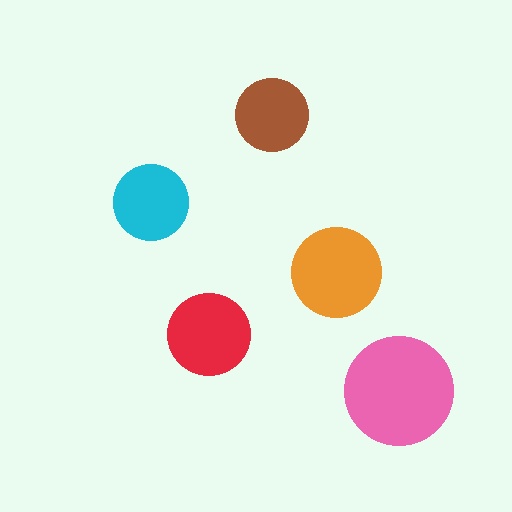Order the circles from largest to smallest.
the pink one, the orange one, the red one, the cyan one, the brown one.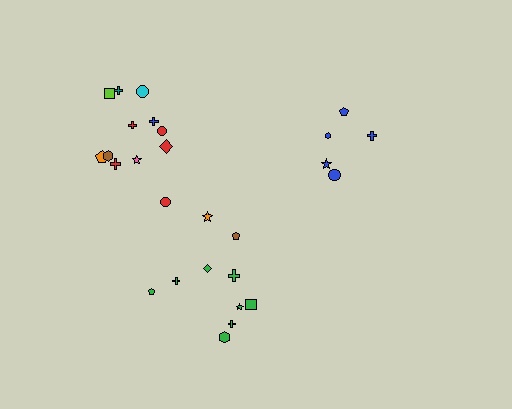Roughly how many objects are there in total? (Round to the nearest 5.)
Roughly 25 objects in total.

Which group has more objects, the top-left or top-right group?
The top-left group.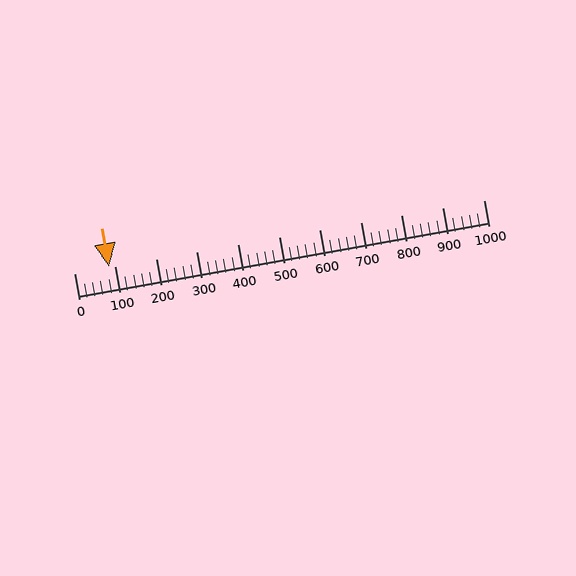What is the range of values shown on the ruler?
The ruler shows values from 0 to 1000.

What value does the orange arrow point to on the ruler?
The orange arrow points to approximately 85.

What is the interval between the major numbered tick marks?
The major tick marks are spaced 100 units apart.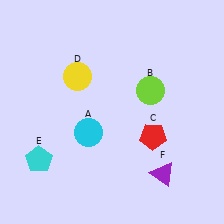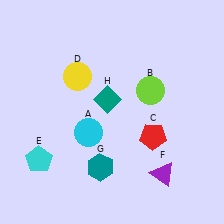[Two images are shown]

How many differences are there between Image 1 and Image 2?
There are 2 differences between the two images.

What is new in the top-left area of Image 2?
A teal diamond (H) was added in the top-left area of Image 2.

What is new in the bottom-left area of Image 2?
A teal hexagon (G) was added in the bottom-left area of Image 2.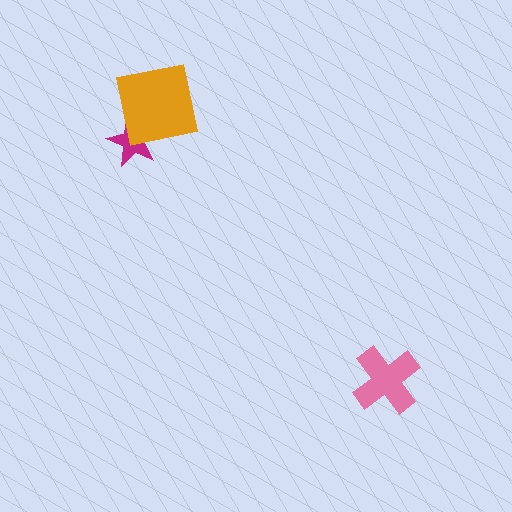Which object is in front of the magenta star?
The orange square is in front of the magenta star.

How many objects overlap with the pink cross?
0 objects overlap with the pink cross.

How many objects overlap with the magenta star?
1 object overlaps with the magenta star.